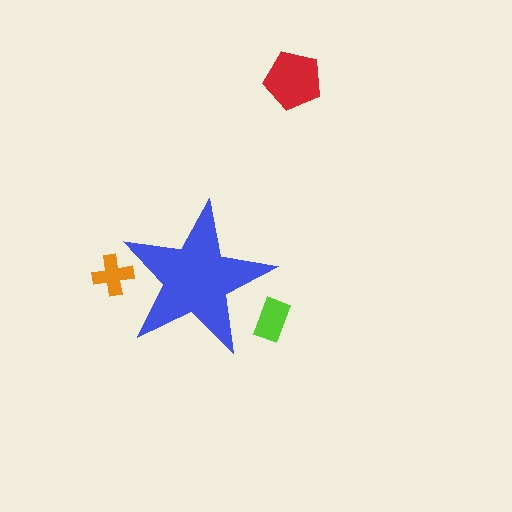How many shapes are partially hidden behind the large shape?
2 shapes are partially hidden.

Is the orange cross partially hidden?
Yes, the orange cross is partially hidden behind the blue star.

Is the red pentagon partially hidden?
No, the red pentagon is fully visible.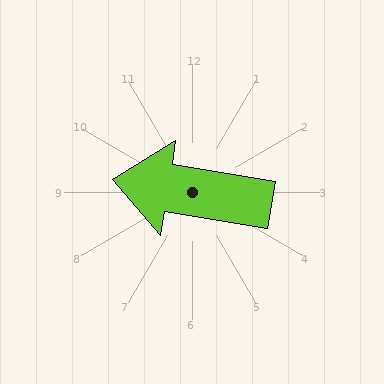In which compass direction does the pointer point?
West.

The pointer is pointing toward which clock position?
Roughly 9 o'clock.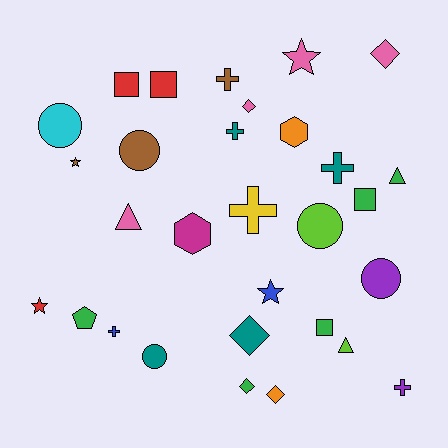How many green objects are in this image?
There are 5 green objects.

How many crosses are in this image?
There are 6 crosses.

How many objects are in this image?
There are 30 objects.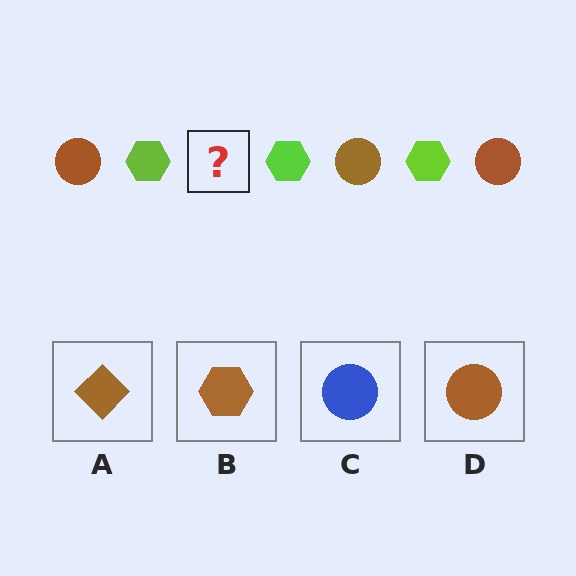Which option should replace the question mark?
Option D.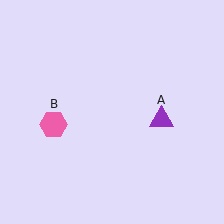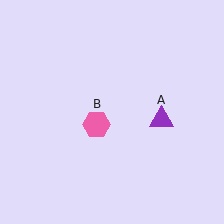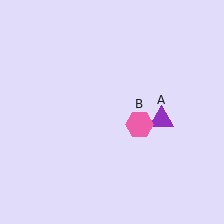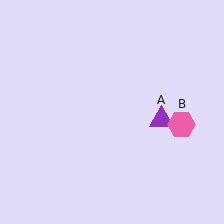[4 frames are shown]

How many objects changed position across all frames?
1 object changed position: pink hexagon (object B).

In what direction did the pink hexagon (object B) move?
The pink hexagon (object B) moved right.